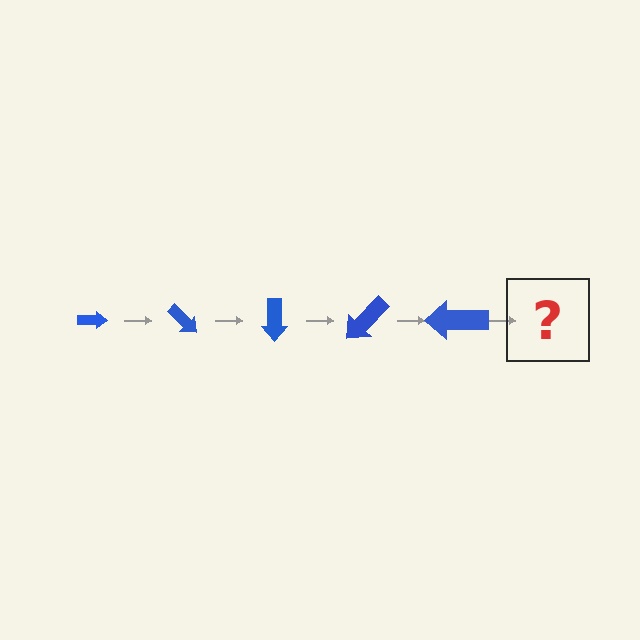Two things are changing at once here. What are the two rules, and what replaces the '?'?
The two rules are that the arrow grows larger each step and it rotates 45 degrees each step. The '?' should be an arrow, larger than the previous one and rotated 225 degrees from the start.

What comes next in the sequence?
The next element should be an arrow, larger than the previous one and rotated 225 degrees from the start.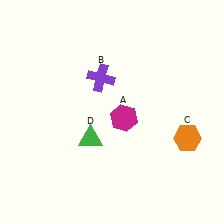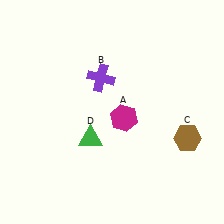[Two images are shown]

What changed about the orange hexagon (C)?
In Image 1, C is orange. In Image 2, it changed to brown.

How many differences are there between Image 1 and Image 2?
There is 1 difference between the two images.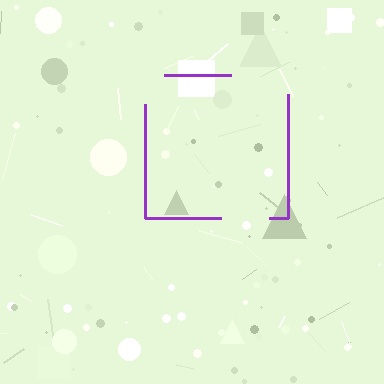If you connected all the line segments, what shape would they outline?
They would outline a square.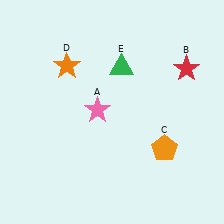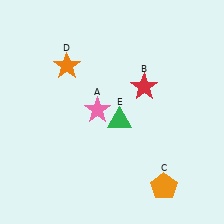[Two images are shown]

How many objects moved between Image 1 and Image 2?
3 objects moved between the two images.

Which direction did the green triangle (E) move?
The green triangle (E) moved down.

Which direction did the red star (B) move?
The red star (B) moved left.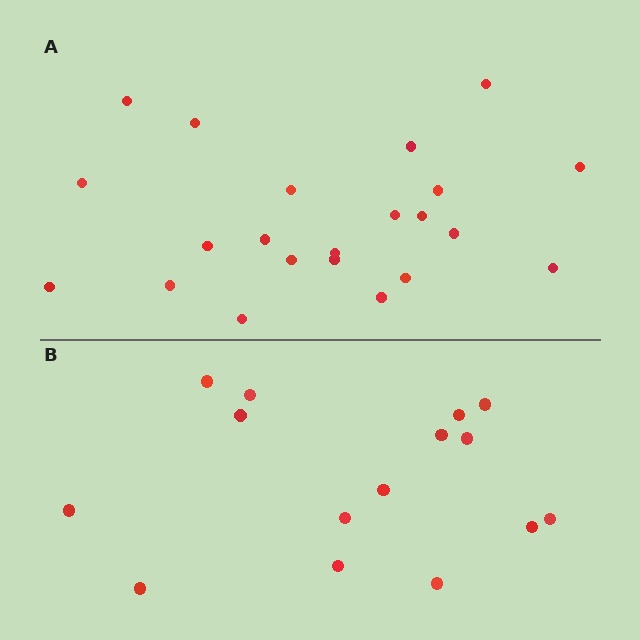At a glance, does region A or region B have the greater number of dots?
Region A (the top region) has more dots.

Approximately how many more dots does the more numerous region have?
Region A has roughly 8 or so more dots than region B.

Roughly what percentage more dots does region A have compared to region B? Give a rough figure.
About 45% more.